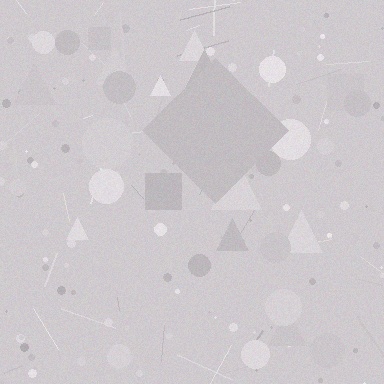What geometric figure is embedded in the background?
A diamond is embedded in the background.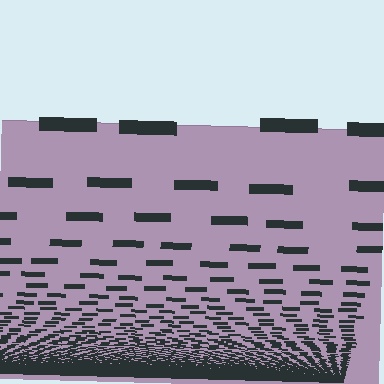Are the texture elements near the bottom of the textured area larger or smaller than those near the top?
Smaller. The gradient is inverted — elements near the bottom are smaller and denser.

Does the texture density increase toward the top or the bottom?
Density increases toward the bottom.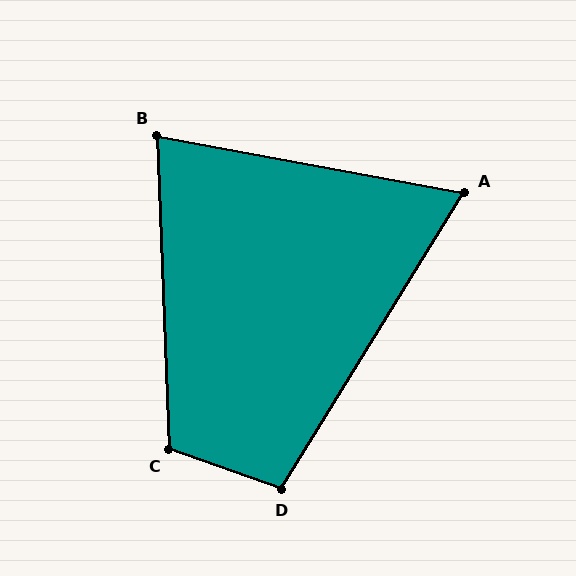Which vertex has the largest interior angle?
C, at approximately 111 degrees.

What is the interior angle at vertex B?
Approximately 78 degrees (acute).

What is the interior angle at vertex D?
Approximately 102 degrees (obtuse).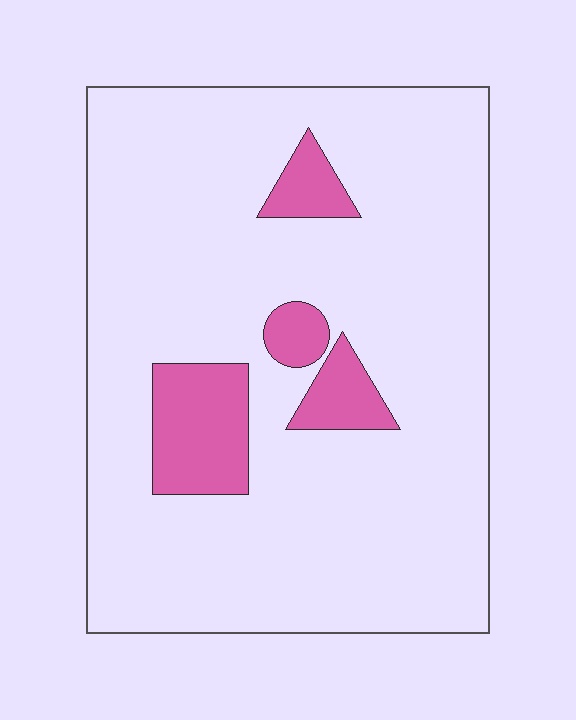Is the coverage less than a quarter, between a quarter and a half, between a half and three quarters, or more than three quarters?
Less than a quarter.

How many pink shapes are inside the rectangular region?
4.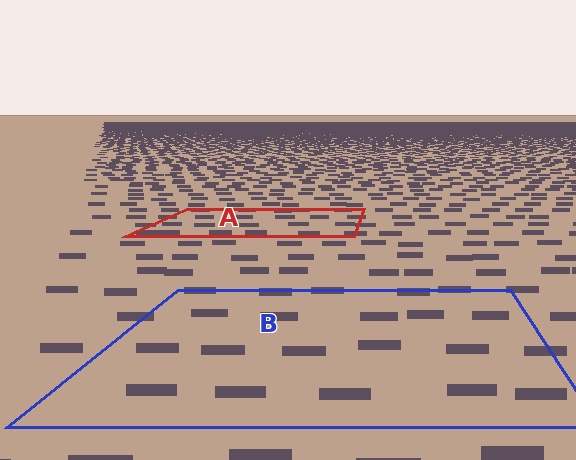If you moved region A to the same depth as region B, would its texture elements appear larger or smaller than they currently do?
They would appear larger. At a closer depth, the same texture elements are projected at a bigger on-screen size.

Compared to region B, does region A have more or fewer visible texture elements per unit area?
Region A has more texture elements per unit area — they are packed more densely because it is farther away.